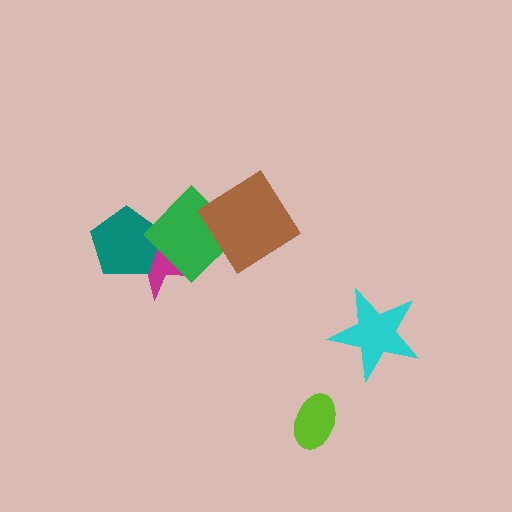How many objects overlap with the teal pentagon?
2 objects overlap with the teal pentagon.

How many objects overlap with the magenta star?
2 objects overlap with the magenta star.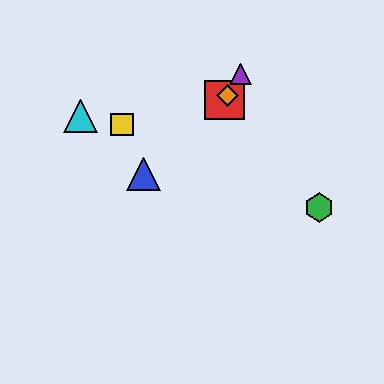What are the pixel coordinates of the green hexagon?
The green hexagon is at (319, 208).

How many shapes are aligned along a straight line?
3 shapes (the red square, the purple triangle, the orange diamond) are aligned along a straight line.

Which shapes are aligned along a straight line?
The red square, the purple triangle, the orange diamond are aligned along a straight line.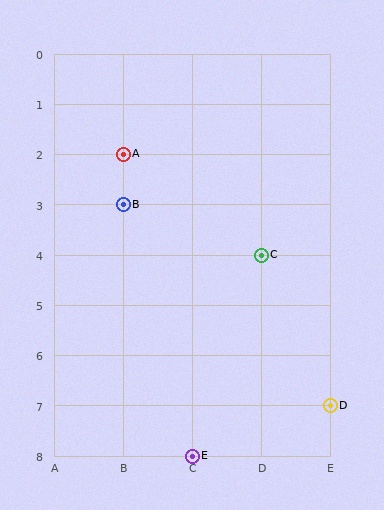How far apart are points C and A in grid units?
Points C and A are 2 columns and 2 rows apart (about 2.8 grid units diagonally).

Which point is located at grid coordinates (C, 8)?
Point E is at (C, 8).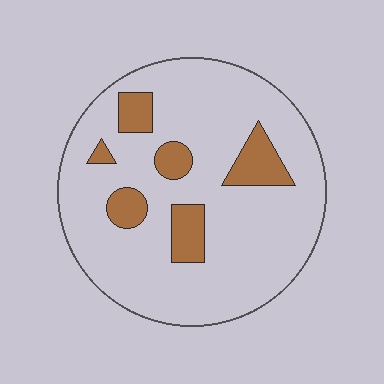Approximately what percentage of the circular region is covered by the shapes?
Approximately 15%.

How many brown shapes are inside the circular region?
6.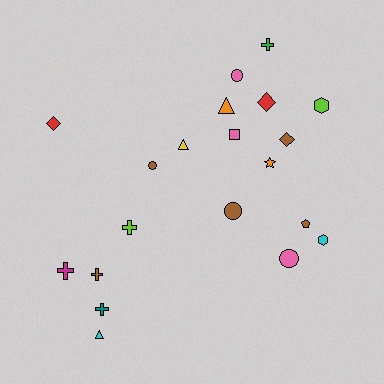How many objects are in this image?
There are 20 objects.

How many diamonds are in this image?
There are 3 diamonds.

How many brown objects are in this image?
There are 5 brown objects.